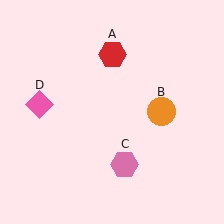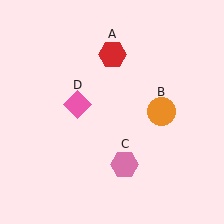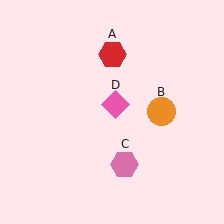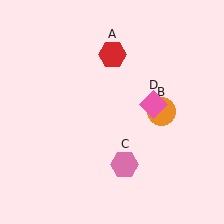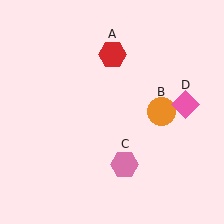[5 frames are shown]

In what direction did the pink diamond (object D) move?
The pink diamond (object D) moved right.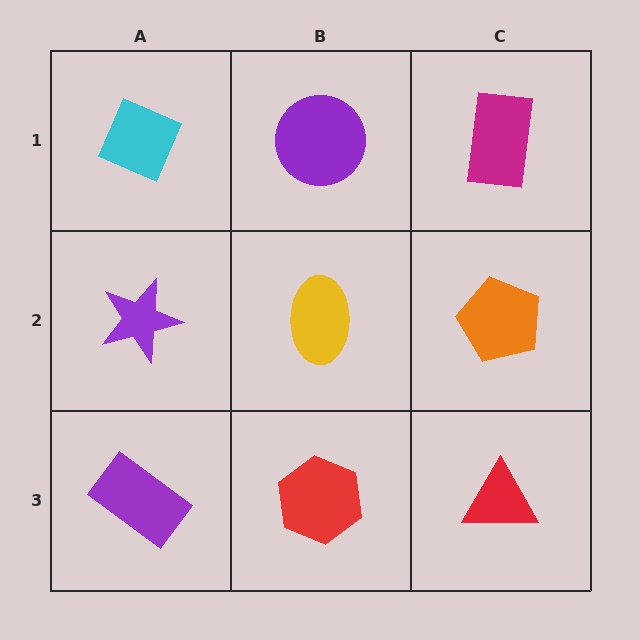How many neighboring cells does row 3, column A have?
2.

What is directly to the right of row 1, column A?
A purple circle.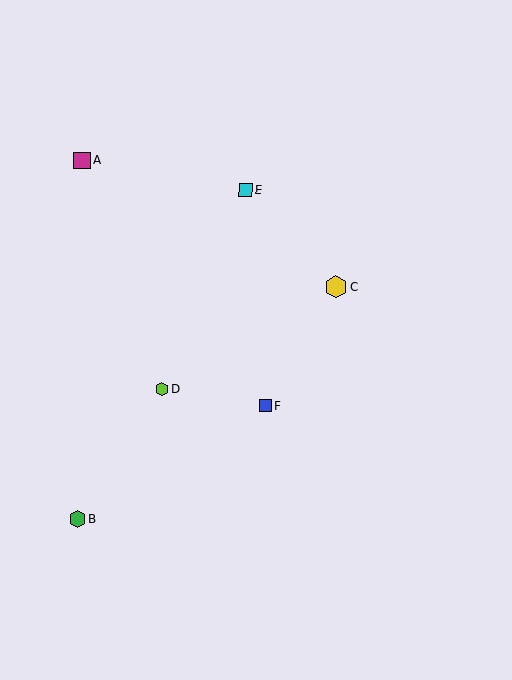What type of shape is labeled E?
Shape E is a cyan square.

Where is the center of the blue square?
The center of the blue square is at (265, 406).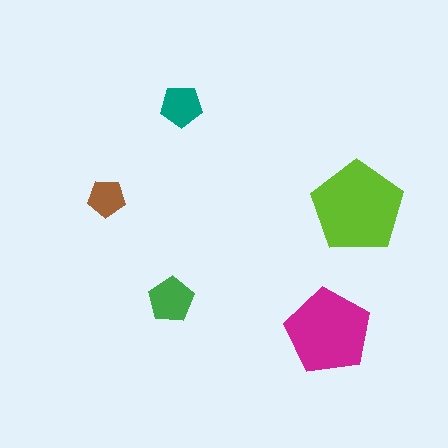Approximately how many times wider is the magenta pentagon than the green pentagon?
About 2 times wider.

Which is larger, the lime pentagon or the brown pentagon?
The lime one.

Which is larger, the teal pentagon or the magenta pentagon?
The magenta one.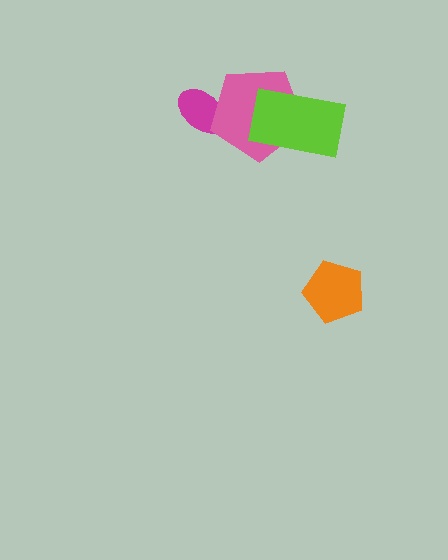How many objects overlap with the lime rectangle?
1 object overlaps with the lime rectangle.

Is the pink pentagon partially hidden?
Yes, it is partially covered by another shape.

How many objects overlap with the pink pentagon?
2 objects overlap with the pink pentagon.